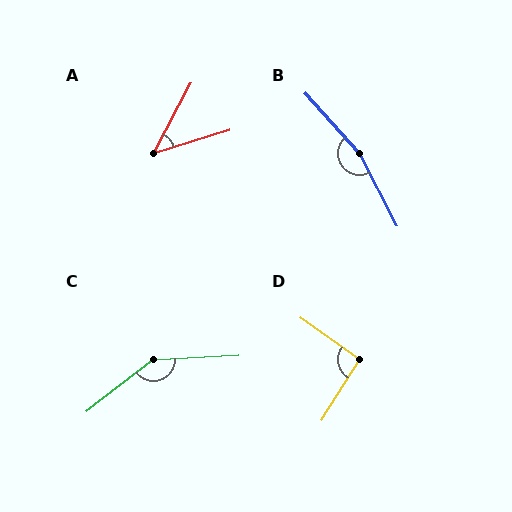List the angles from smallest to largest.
A (46°), D (93°), C (145°), B (165°).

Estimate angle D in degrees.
Approximately 93 degrees.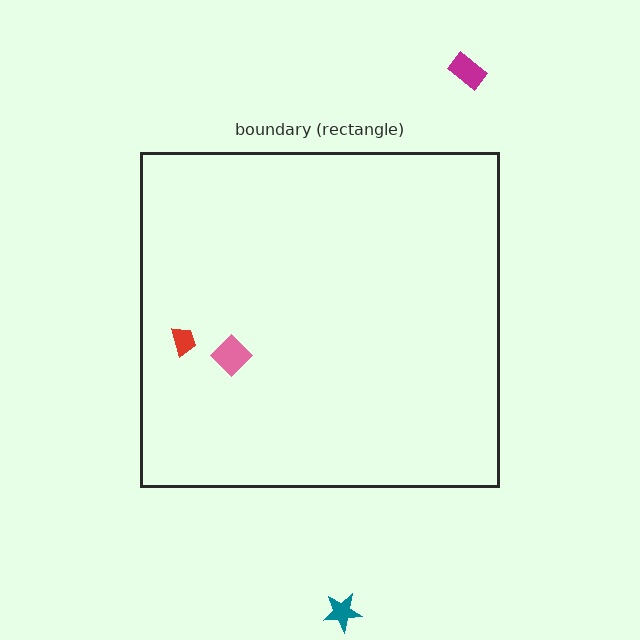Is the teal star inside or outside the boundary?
Outside.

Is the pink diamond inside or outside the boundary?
Inside.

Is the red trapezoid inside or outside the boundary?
Inside.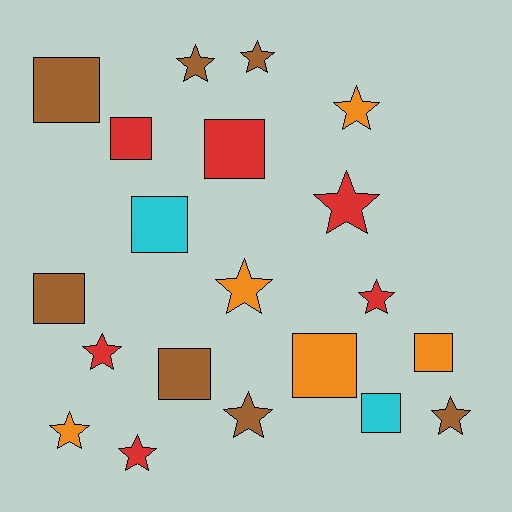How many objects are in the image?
There are 20 objects.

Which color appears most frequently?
Brown, with 7 objects.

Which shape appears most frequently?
Star, with 11 objects.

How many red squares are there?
There are 2 red squares.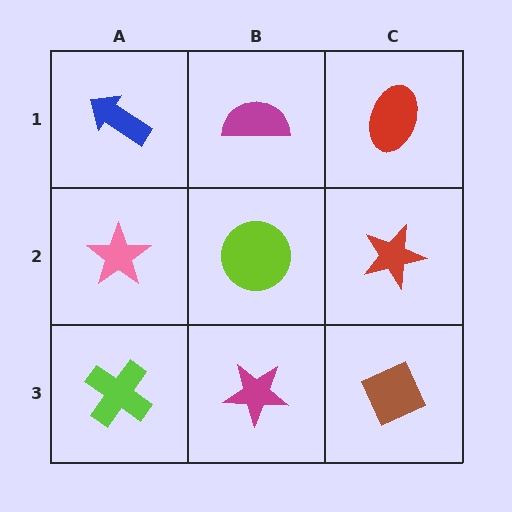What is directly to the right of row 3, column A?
A magenta star.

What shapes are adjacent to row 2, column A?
A blue arrow (row 1, column A), a lime cross (row 3, column A), a lime circle (row 2, column B).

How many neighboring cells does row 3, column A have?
2.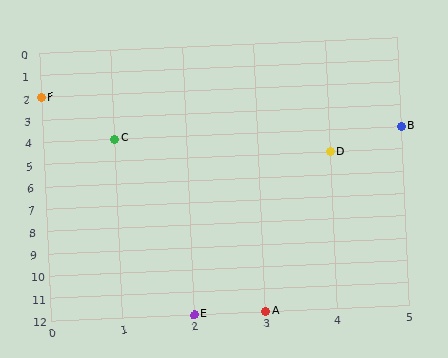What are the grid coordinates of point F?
Point F is at grid coordinates (0, 2).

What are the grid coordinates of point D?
Point D is at grid coordinates (4, 5).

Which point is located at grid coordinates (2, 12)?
Point E is at (2, 12).